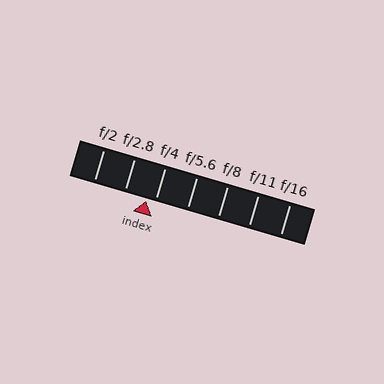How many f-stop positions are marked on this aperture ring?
There are 7 f-stop positions marked.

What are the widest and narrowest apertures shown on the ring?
The widest aperture shown is f/2 and the narrowest is f/16.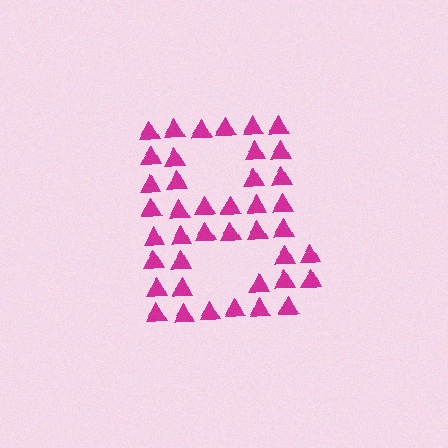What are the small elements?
The small elements are triangles.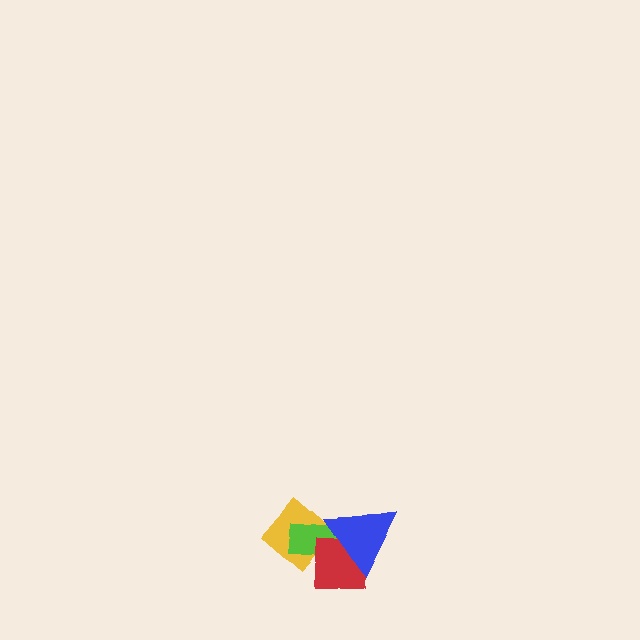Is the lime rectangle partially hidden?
Yes, it is partially covered by another shape.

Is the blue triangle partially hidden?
No, no other shape covers it.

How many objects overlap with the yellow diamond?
3 objects overlap with the yellow diamond.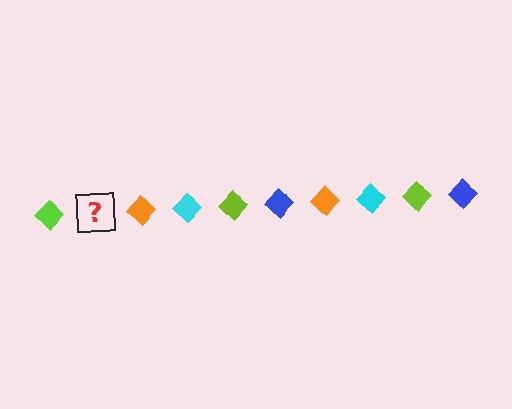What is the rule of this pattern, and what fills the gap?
The rule is that the pattern cycles through lime, blue, orange, cyan diamonds. The gap should be filled with a blue diamond.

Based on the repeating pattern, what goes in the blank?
The blank should be a blue diamond.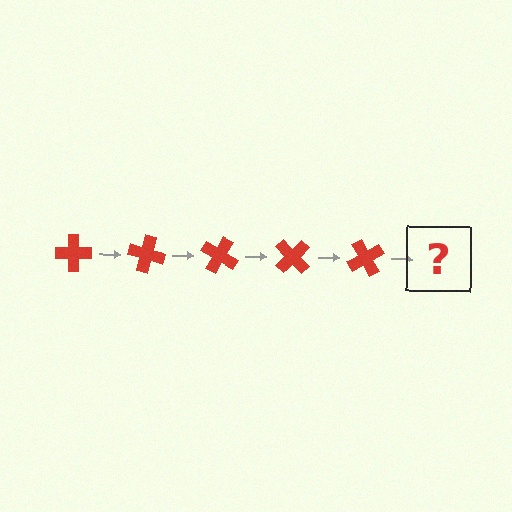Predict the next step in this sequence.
The next step is a red cross rotated 75 degrees.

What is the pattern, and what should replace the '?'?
The pattern is that the cross rotates 15 degrees each step. The '?' should be a red cross rotated 75 degrees.